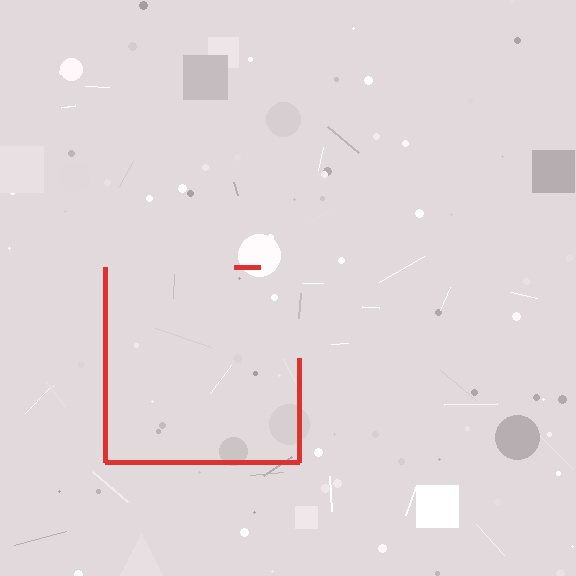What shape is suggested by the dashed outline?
The dashed outline suggests a square.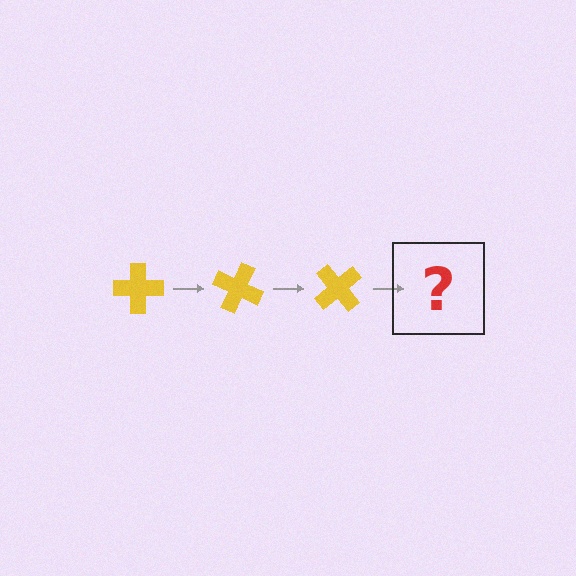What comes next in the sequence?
The next element should be a yellow cross rotated 75 degrees.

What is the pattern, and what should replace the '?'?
The pattern is that the cross rotates 25 degrees each step. The '?' should be a yellow cross rotated 75 degrees.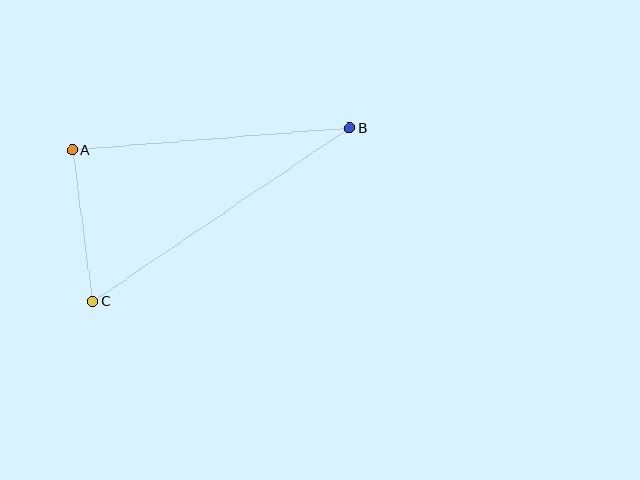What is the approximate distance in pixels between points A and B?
The distance between A and B is approximately 278 pixels.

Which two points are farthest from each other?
Points B and C are farthest from each other.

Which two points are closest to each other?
Points A and C are closest to each other.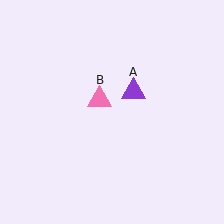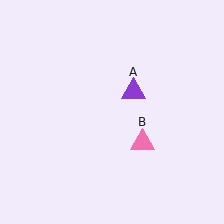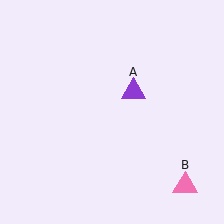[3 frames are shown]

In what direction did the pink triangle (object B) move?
The pink triangle (object B) moved down and to the right.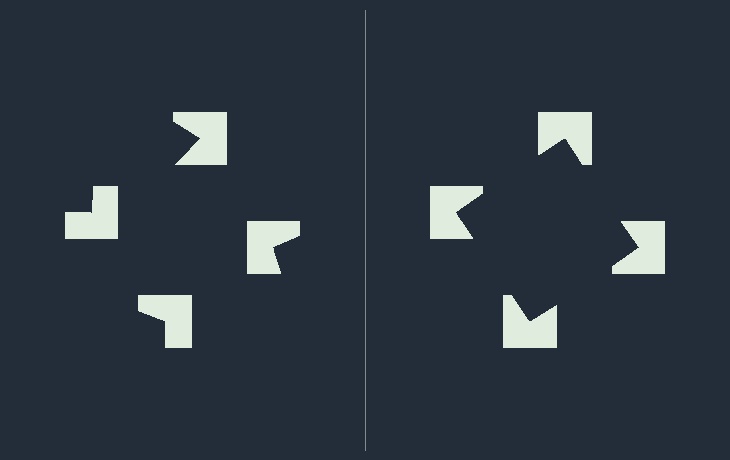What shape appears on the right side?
An illusory square.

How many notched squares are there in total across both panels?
8 — 4 on each side.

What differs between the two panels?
The notched squares are positioned identically on both sides; only the wedge orientations differ. On the right they align to a square; on the left they are misaligned.